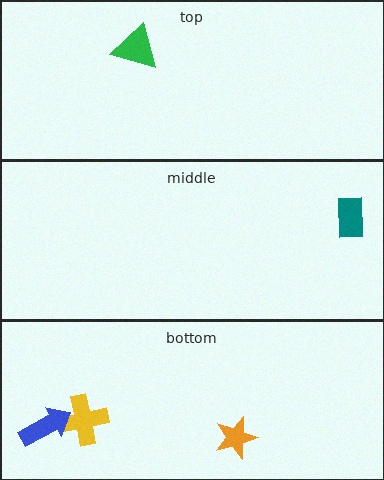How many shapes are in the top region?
1.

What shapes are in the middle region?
The teal rectangle.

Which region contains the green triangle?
The top region.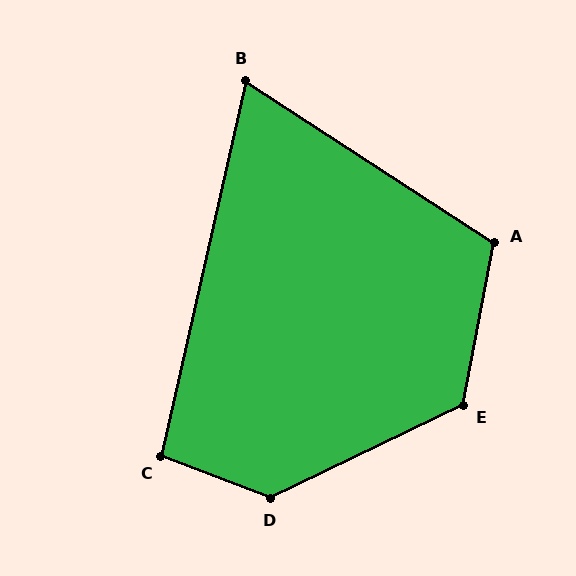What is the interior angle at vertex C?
Approximately 98 degrees (obtuse).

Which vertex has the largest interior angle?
D, at approximately 133 degrees.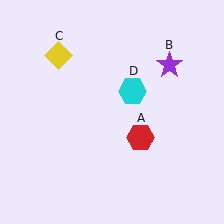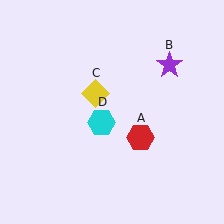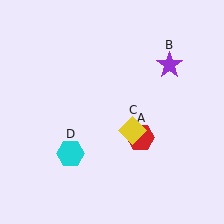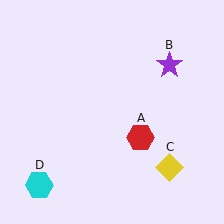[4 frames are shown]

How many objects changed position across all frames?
2 objects changed position: yellow diamond (object C), cyan hexagon (object D).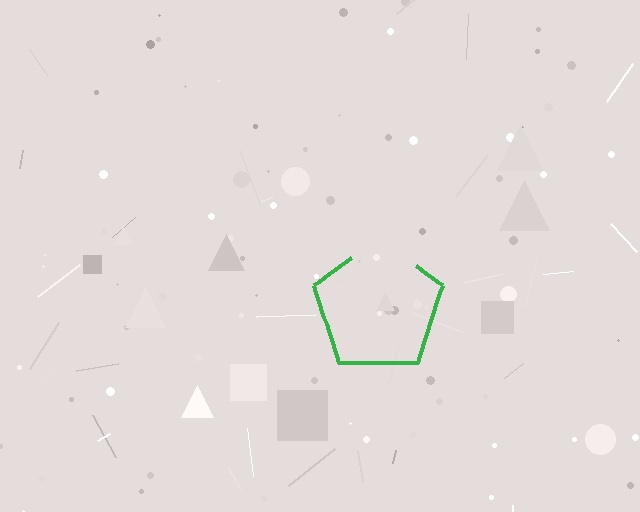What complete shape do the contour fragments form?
The contour fragments form a pentagon.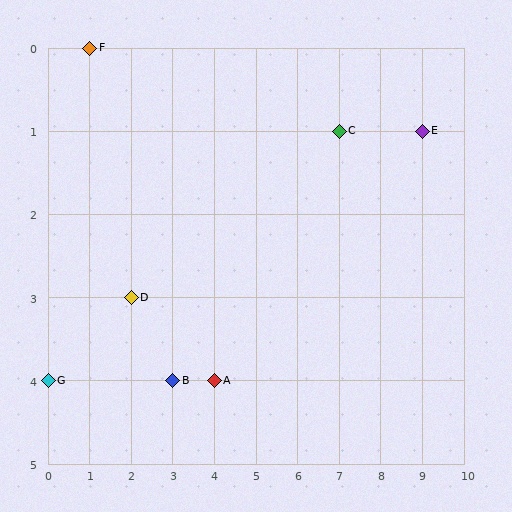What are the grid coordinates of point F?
Point F is at grid coordinates (1, 0).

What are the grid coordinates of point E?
Point E is at grid coordinates (9, 1).